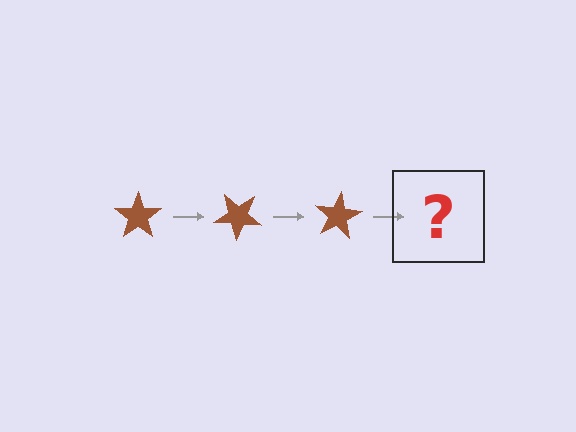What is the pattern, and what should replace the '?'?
The pattern is that the star rotates 40 degrees each step. The '?' should be a brown star rotated 120 degrees.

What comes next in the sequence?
The next element should be a brown star rotated 120 degrees.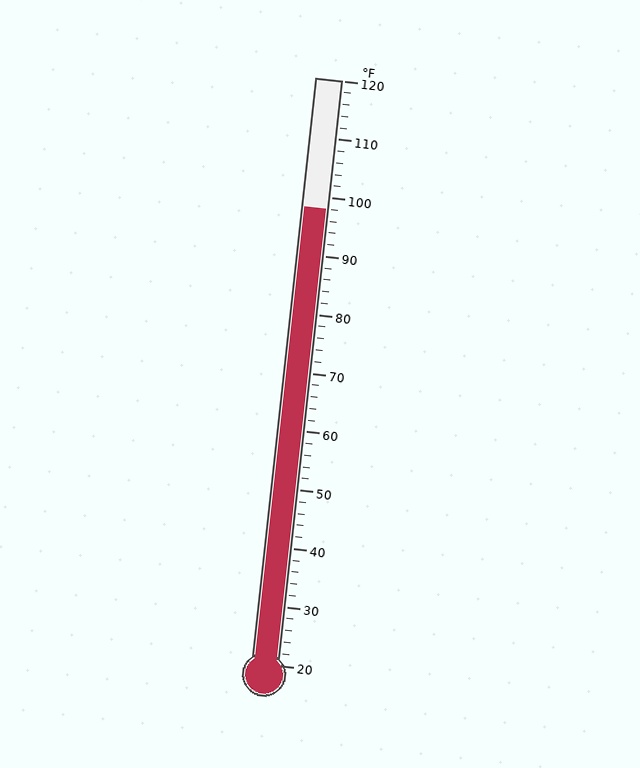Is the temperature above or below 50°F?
The temperature is above 50°F.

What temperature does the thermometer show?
The thermometer shows approximately 98°F.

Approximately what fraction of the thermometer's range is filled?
The thermometer is filled to approximately 80% of its range.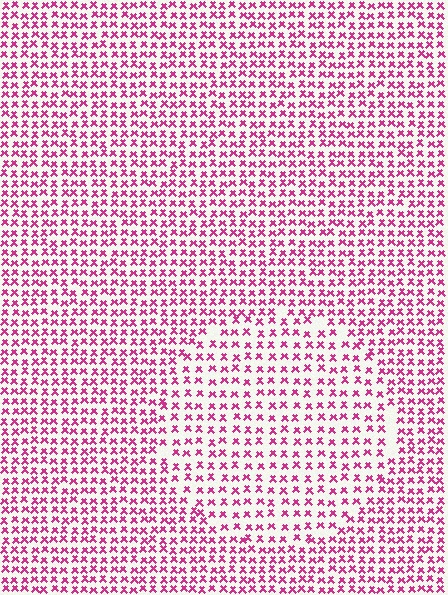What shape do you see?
I see a circle.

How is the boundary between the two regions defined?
The boundary is defined by a change in element density (approximately 1.5x ratio). All elements are the same color, size, and shape.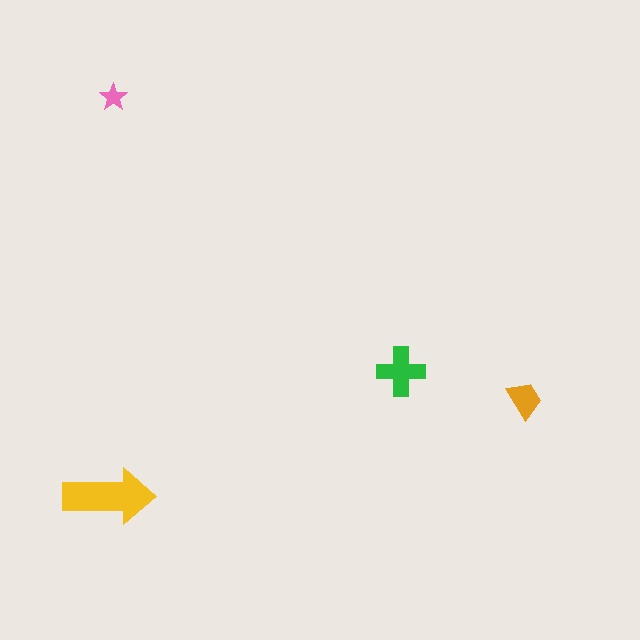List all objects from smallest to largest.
The pink star, the orange trapezoid, the green cross, the yellow arrow.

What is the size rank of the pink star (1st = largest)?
4th.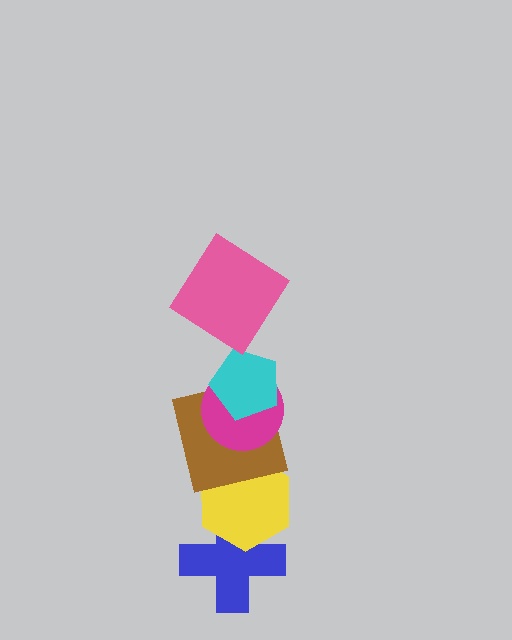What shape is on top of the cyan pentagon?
The pink diamond is on top of the cyan pentagon.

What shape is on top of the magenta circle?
The cyan pentagon is on top of the magenta circle.